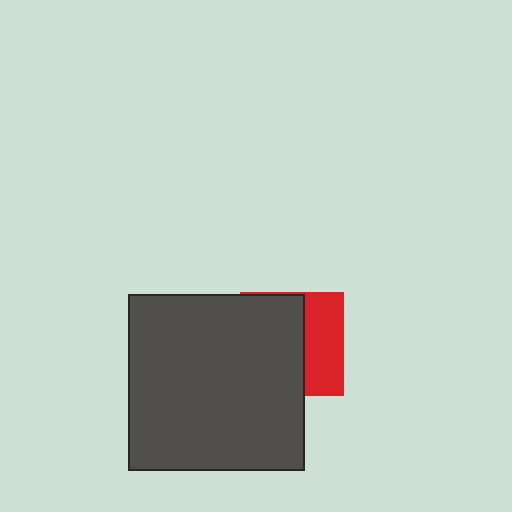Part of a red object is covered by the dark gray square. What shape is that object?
It is a square.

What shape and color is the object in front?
The object in front is a dark gray square.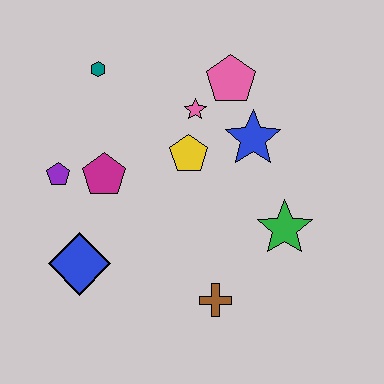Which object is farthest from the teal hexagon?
The brown cross is farthest from the teal hexagon.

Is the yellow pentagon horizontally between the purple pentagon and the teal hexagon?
No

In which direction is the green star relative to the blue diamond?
The green star is to the right of the blue diamond.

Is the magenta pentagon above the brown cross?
Yes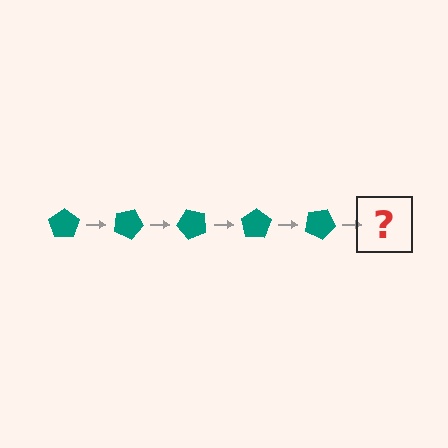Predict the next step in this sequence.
The next step is a teal pentagon rotated 125 degrees.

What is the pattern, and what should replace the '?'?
The pattern is that the pentagon rotates 25 degrees each step. The '?' should be a teal pentagon rotated 125 degrees.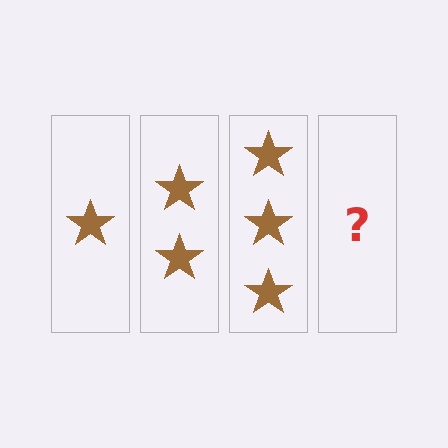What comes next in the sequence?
The next element should be 4 stars.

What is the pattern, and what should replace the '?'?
The pattern is that each step adds one more star. The '?' should be 4 stars.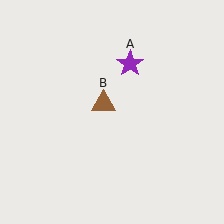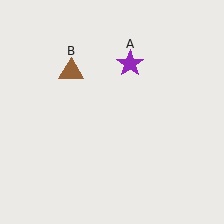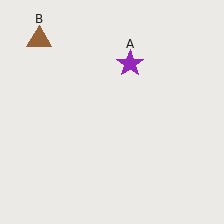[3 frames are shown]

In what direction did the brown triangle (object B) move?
The brown triangle (object B) moved up and to the left.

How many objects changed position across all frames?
1 object changed position: brown triangle (object B).